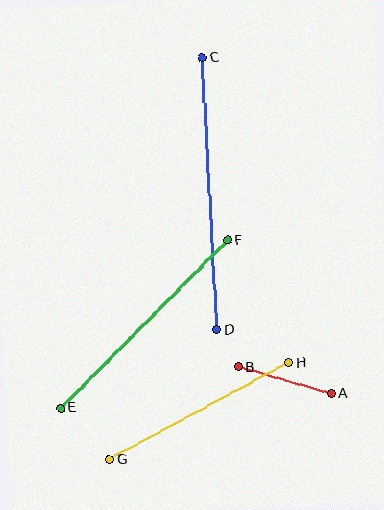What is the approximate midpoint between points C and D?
The midpoint is at approximately (210, 194) pixels.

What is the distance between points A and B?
The distance is approximately 97 pixels.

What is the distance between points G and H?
The distance is approximately 203 pixels.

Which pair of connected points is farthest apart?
Points C and D are farthest apart.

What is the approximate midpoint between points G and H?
The midpoint is at approximately (199, 411) pixels.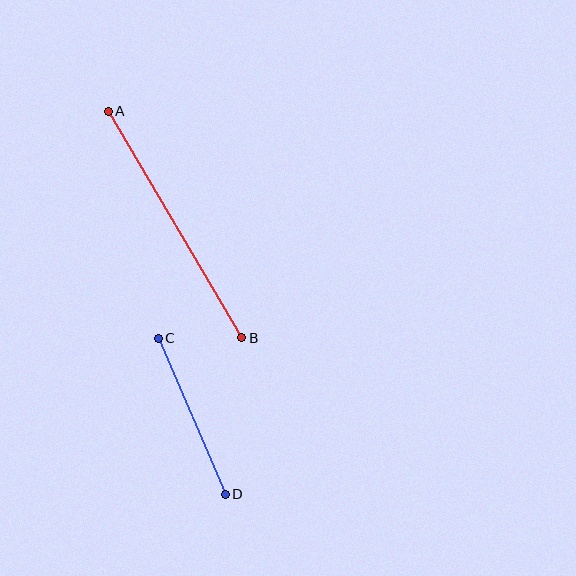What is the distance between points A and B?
The distance is approximately 263 pixels.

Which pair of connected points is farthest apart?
Points A and B are farthest apart.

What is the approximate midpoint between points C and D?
The midpoint is at approximately (192, 416) pixels.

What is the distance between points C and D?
The distance is approximately 170 pixels.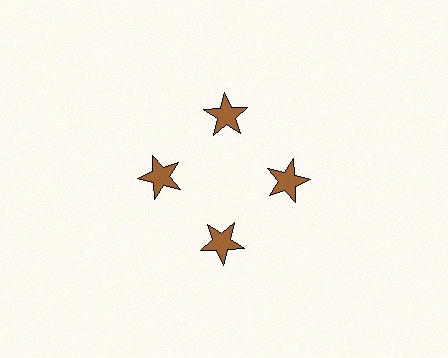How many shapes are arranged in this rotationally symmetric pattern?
There are 4 shapes, arranged in 4 groups of 1.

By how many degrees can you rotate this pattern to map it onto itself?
The pattern maps onto itself every 90 degrees of rotation.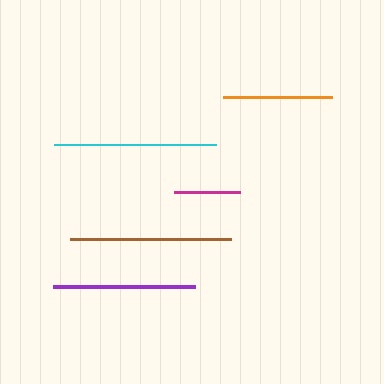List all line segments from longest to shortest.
From longest to shortest: cyan, brown, purple, orange, magenta.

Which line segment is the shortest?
The magenta line is the shortest at approximately 66 pixels.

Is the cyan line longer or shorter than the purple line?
The cyan line is longer than the purple line.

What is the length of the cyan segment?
The cyan segment is approximately 162 pixels long.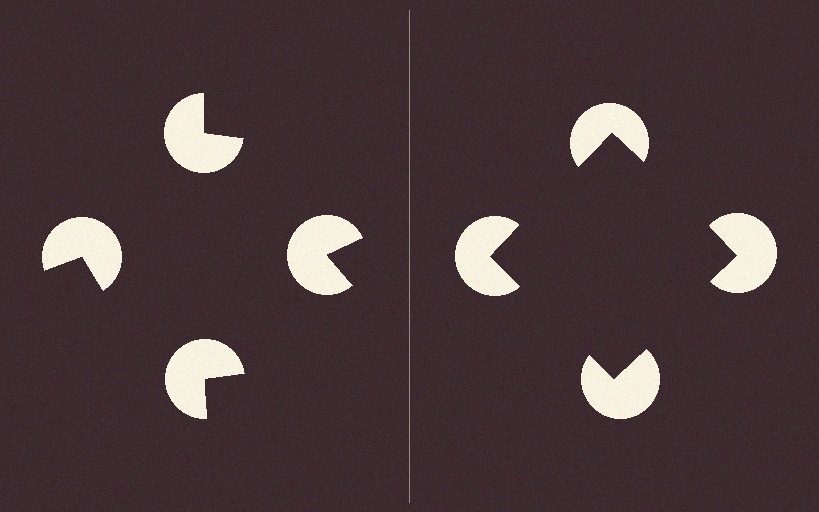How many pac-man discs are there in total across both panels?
8 — 4 on each side.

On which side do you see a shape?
An illusory square appears on the right side. On the left side the wedge cuts are rotated, so no coherent shape forms.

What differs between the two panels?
The pac-man discs are positioned identically on both sides; only the wedge orientations differ. On the right they align to a square; on the left they are misaligned.